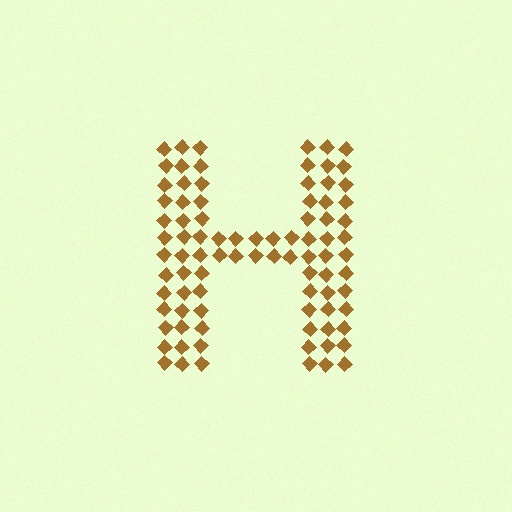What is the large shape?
The large shape is the letter H.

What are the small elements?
The small elements are diamonds.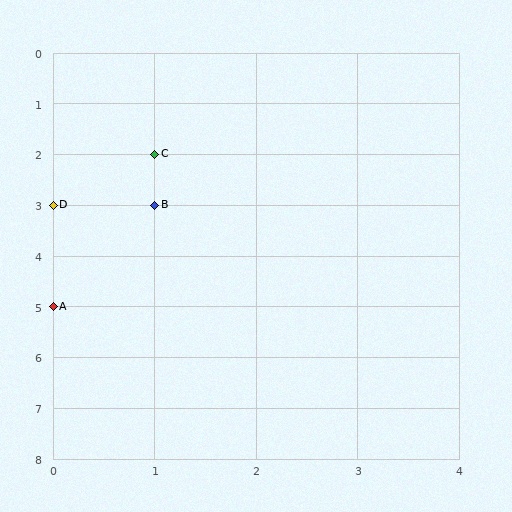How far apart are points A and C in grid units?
Points A and C are 1 column and 3 rows apart (about 3.2 grid units diagonally).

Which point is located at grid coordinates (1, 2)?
Point C is at (1, 2).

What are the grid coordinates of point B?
Point B is at grid coordinates (1, 3).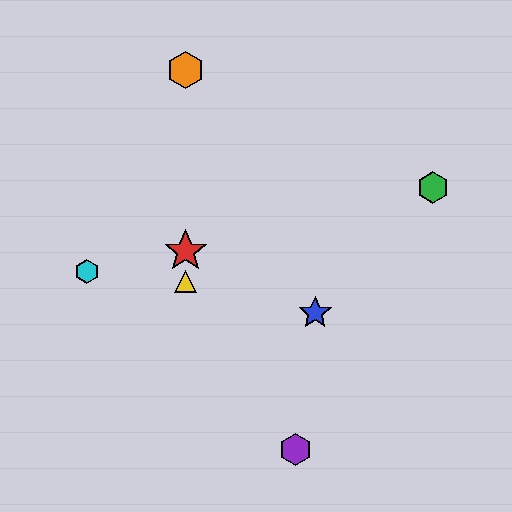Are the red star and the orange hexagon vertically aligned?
Yes, both are at x≈186.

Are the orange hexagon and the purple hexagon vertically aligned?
No, the orange hexagon is at x≈186 and the purple hexagon is at x≈295.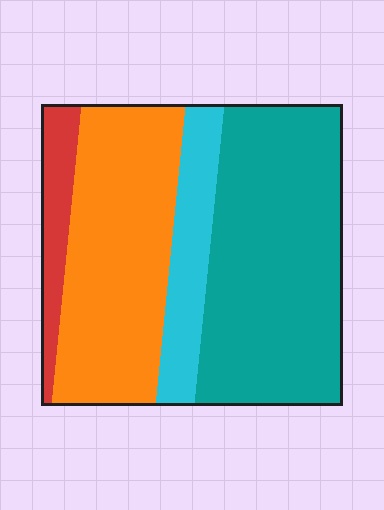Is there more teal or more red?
Teal.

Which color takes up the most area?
Teal, at roughly 45%.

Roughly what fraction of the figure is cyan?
Cyan takes up about one eighth (1/8) of the figure.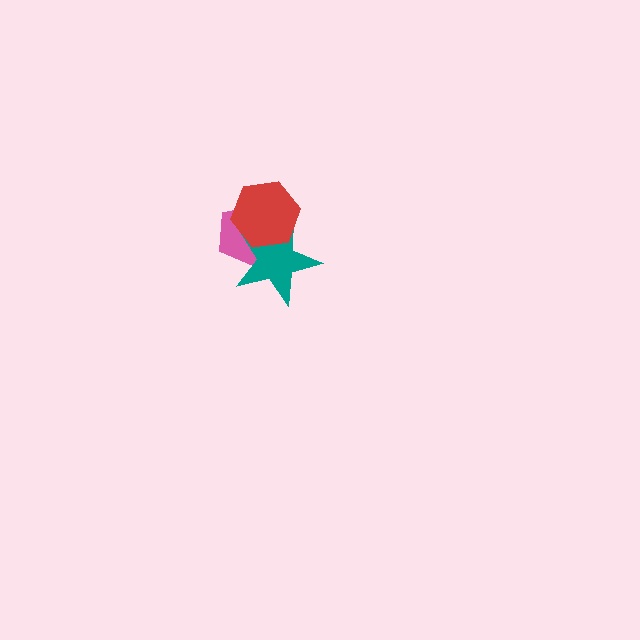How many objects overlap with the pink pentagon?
2 objects overlap with the pink pentagon.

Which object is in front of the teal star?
The red hexagon is in front of the teal star.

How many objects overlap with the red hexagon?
2 objects overlap with the red hexagon.